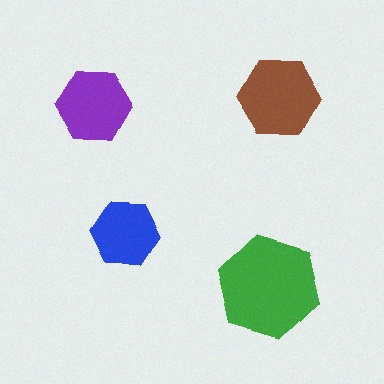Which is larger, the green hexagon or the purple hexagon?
The green one.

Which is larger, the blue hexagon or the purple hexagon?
The purple one.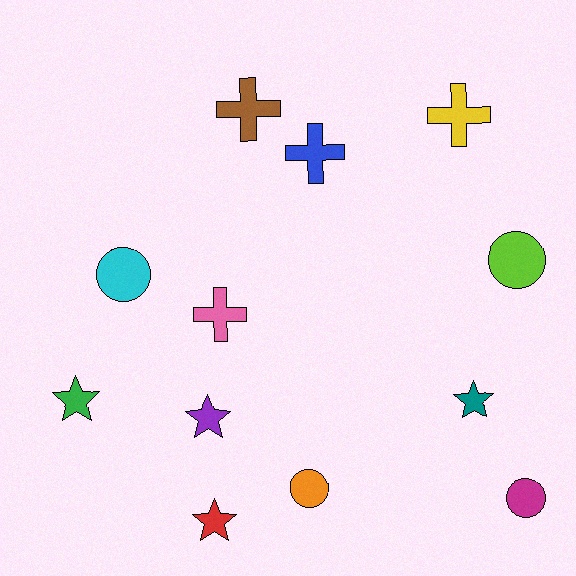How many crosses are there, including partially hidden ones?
There are 4 crosses.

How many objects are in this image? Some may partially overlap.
There are 12 objects.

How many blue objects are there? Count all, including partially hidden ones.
There is 1 blue object.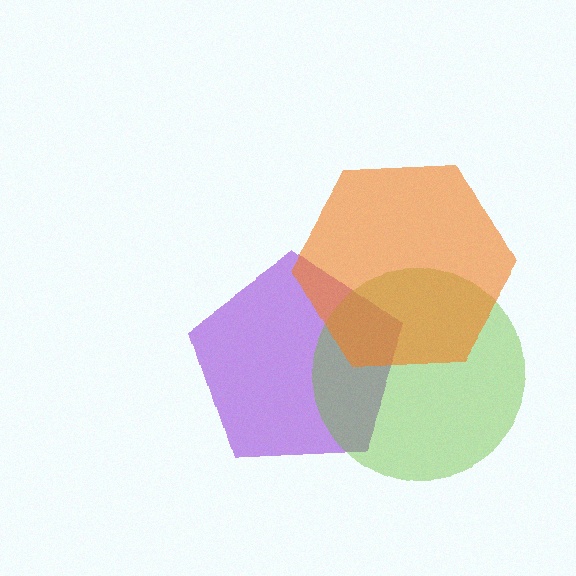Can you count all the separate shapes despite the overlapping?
Yes, there are 3 separate shapes.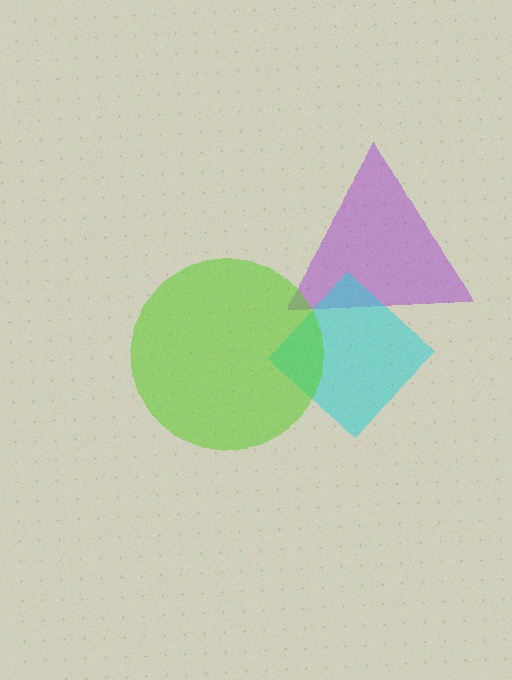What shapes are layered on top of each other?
The layered shapes are: a purple triangle, a cyan diamond, a lime circle.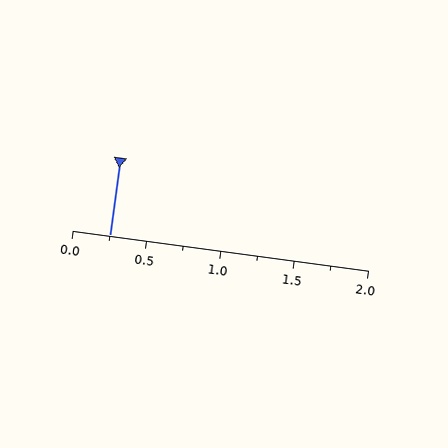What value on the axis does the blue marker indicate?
The marker indicates approximately 0.25.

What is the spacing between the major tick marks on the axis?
The major ticks are spaced 0.5 apart.